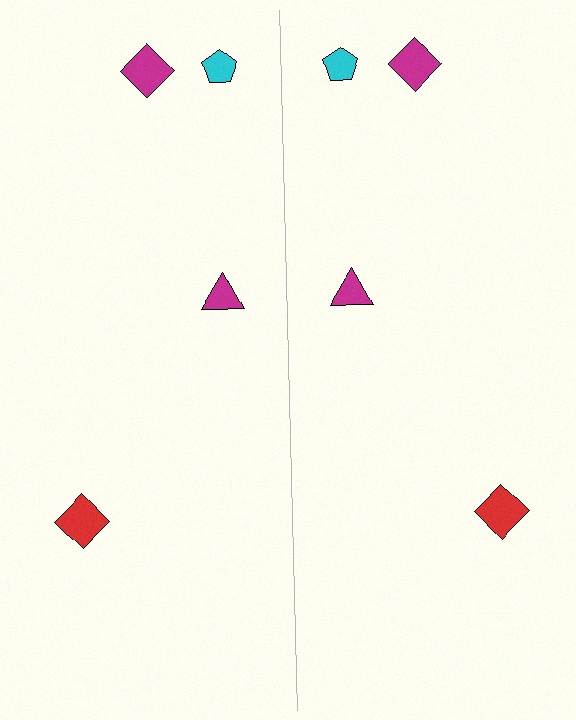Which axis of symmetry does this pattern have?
The pattern has a vertical axis of symmetry running through the center of the image.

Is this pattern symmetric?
Yes, this pattern has bilateral (reflection) symmetry.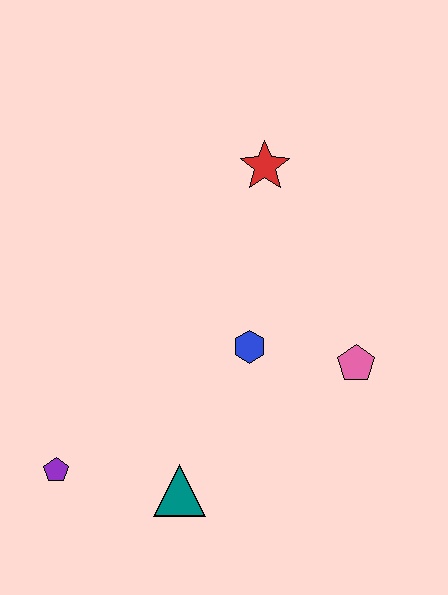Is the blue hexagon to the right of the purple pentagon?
Yes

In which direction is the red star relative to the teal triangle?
The red star is above the teal triangle.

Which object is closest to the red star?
The blue hexagon is closest to the red star.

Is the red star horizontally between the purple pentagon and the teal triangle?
No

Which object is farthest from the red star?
The purple pentagon is farthest from the red star.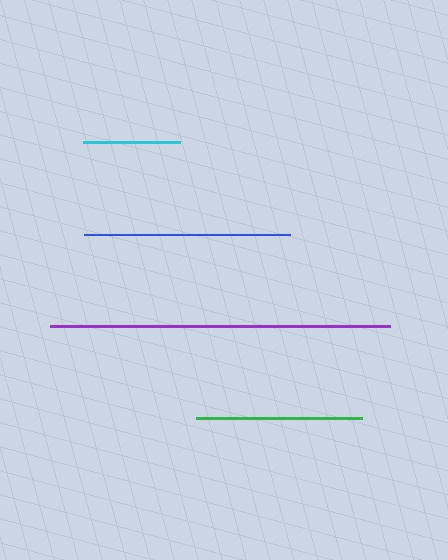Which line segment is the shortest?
The cyan line is the shortest at approximately 97 pixels.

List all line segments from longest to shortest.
From longest to shortest: purple, blue, green, cyan.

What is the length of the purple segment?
The purple segment is approximately 340 pixels long.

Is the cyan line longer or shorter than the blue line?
The blue line is longer than the cyan line.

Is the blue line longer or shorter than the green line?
The blue line is longer than the green line.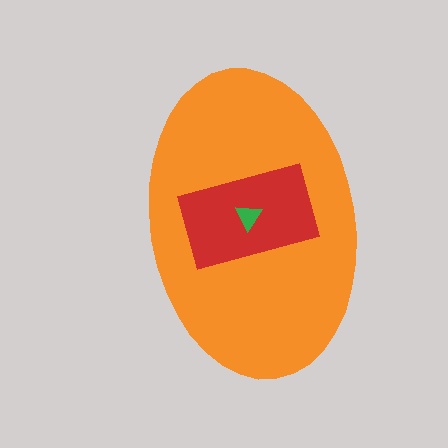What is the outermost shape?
The orange ellipse.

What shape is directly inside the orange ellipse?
The red rectangle.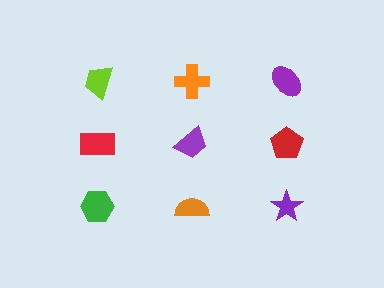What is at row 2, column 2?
A purple trapezoid.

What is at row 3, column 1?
A green hexagon.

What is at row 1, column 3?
A purple ellipse.